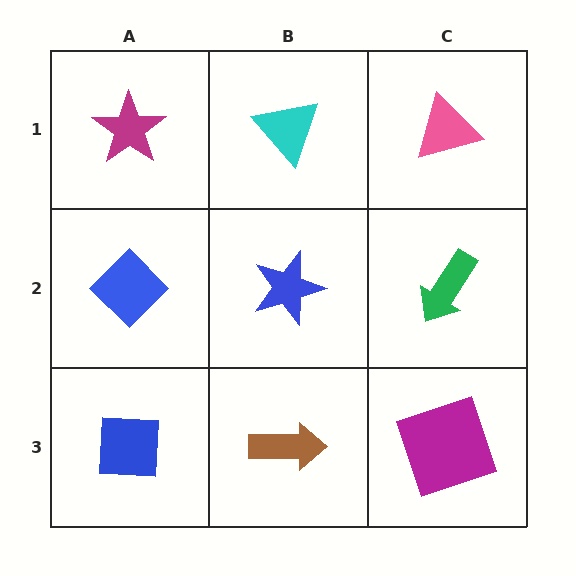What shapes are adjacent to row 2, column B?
A cyan triangle (row 1, column B), a brown arrow (row 3, column B), a blue diamond (row 2, column A), a green arrow (row 2, column C).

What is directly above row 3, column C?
A green arrow.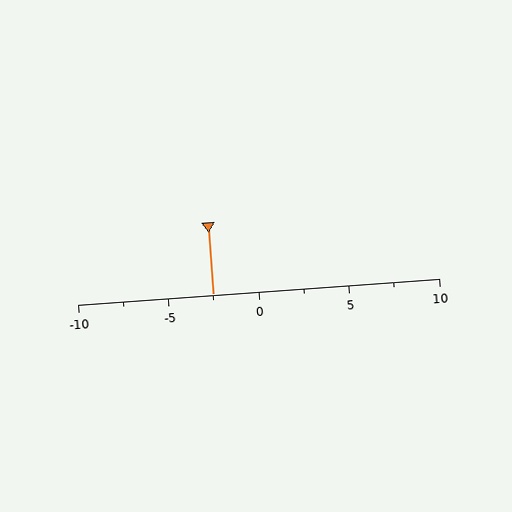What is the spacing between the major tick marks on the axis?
The major ticks are spaced 5 apart.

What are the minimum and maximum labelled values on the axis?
The axis runs from -10 to 10.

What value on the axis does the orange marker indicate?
The marker indicates approximately -2.5.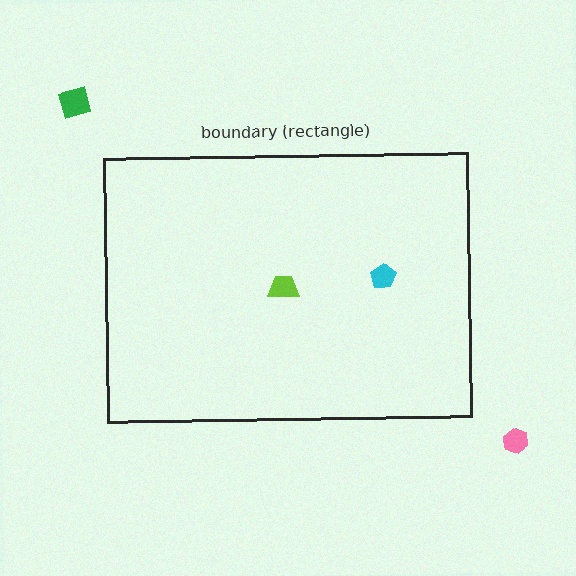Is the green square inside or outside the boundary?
Outside.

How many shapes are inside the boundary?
2 inside, 2 outside.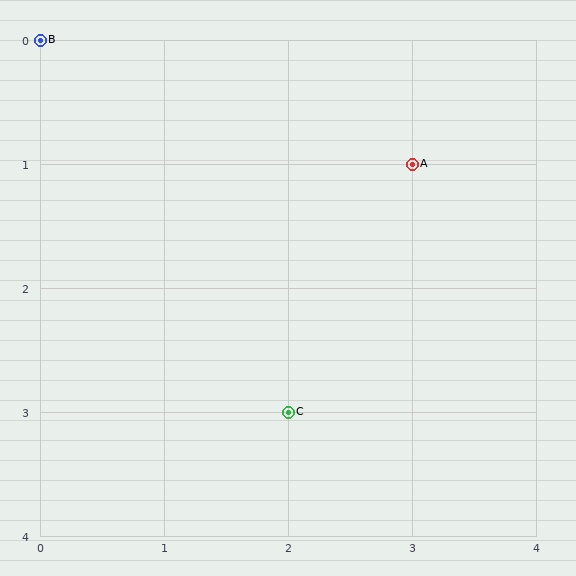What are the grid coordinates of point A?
Point A is at grid coordinates (3, 1).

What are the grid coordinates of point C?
Point C is at grid coordinates (2, 3).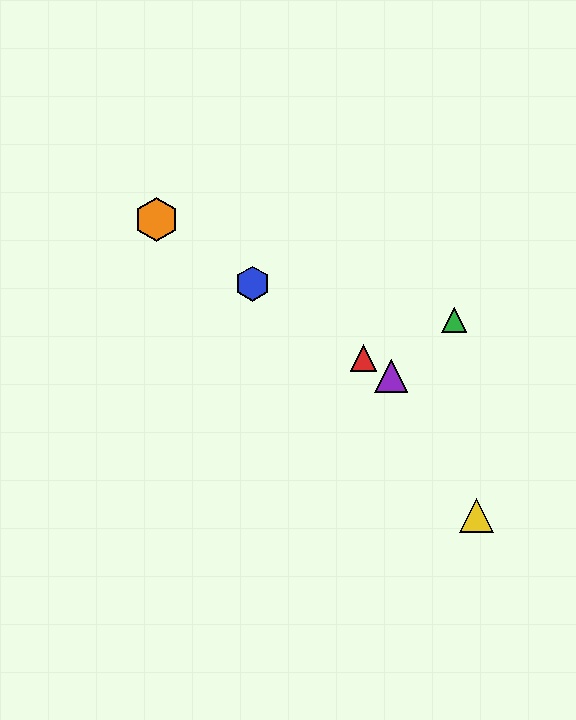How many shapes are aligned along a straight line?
4 shapes (the red triangle, the blue hexagon, the purple triangle, the orange hexagon) are aligned along a straight line.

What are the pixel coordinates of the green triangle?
The green triangle is at (454, 320).